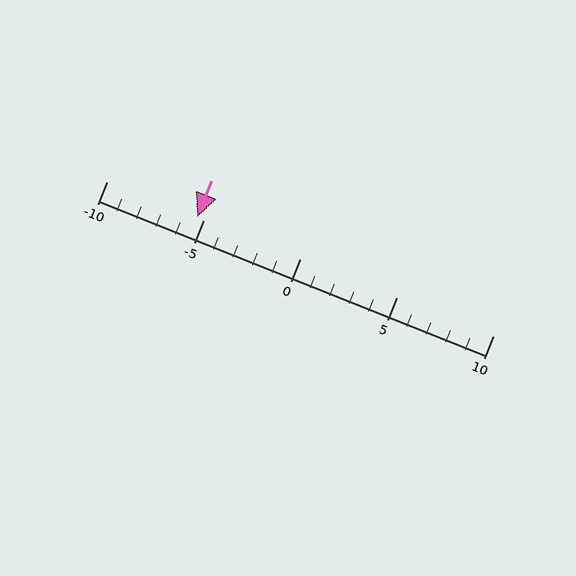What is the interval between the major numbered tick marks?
The major tick marks are spaced 5 units apart.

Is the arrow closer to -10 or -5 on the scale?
The arrow is closer to -5.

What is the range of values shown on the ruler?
The ruler shows values from -10 to 10.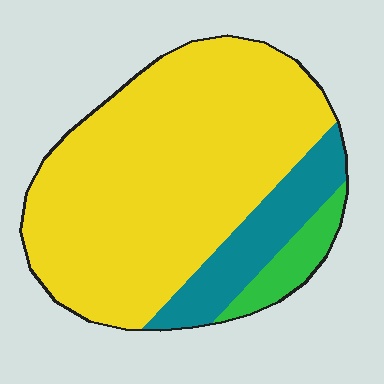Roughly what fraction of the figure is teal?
Teal covers around 15% of the figure.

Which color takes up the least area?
Green, at roughly 5%.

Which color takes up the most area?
Yellow, at roughly 75%.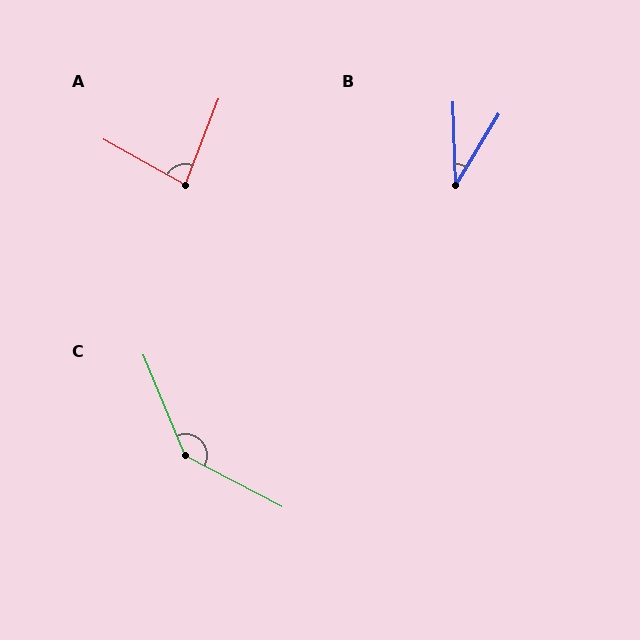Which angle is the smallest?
B, at approximately 33 degrees.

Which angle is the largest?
C, at approximately 140 degrees.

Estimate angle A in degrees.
Approximately 82 degrees.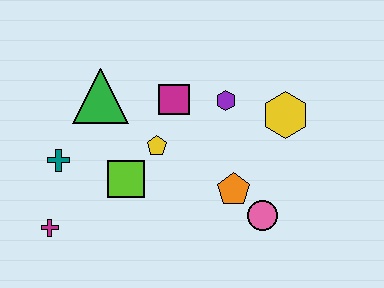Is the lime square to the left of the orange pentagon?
Yes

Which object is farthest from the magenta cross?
The yellow hexagon is farthest from the magenta cross.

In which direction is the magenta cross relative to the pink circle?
The magenta cross is to the left of the pink circle.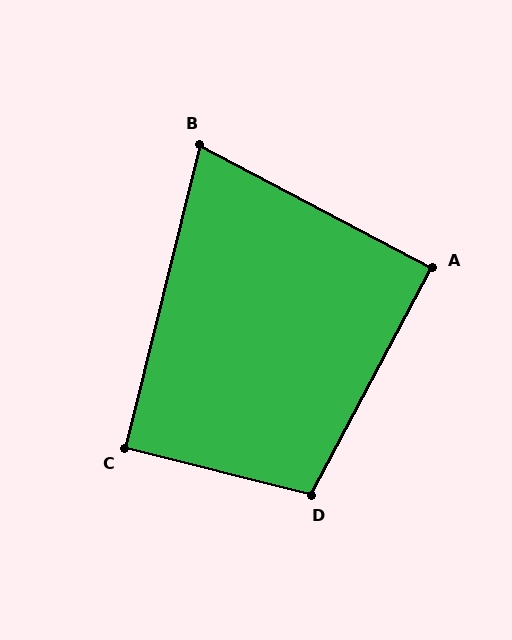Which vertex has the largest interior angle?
D, at approximately 104 degrees.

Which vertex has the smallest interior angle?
B, at approximately 76 degrees.